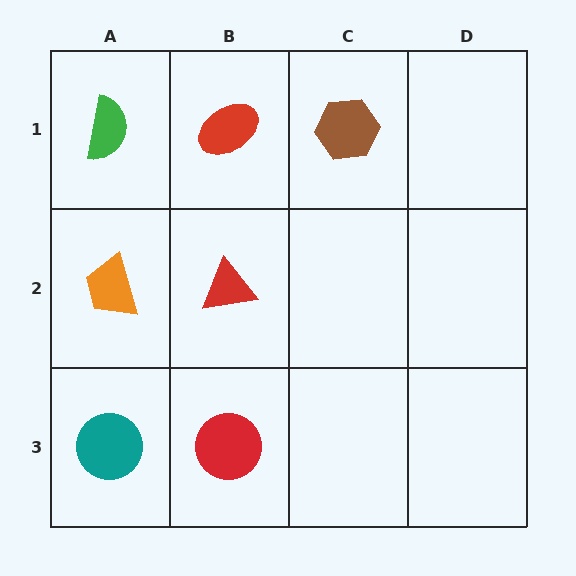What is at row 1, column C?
A brown hexagon.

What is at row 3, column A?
A teal circle.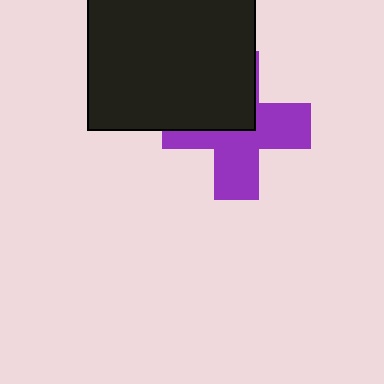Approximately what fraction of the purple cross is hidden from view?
Roughly 42% of the purple cross is hidden behind the black square.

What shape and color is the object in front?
The object in front is a black square.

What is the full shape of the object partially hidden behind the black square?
The partially hidden object is a purple cross.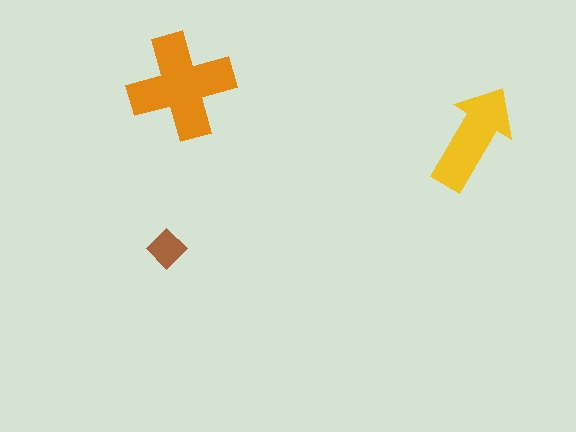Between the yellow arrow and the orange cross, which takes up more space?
The orange cross.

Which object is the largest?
The orange cross.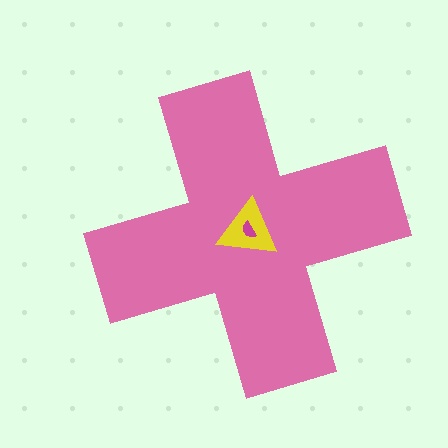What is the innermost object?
The magenta semicircle.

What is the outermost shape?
The pink cross.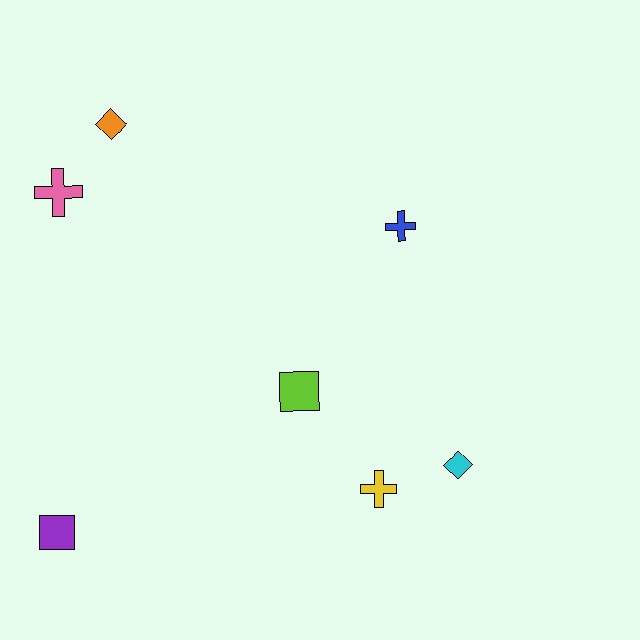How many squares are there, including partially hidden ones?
There are 2 squares.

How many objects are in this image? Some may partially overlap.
There are 7 objects.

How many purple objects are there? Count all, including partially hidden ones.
There is 1 purple object.